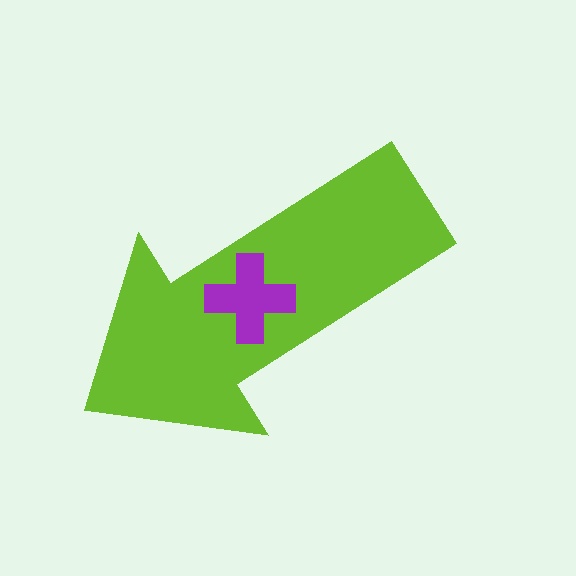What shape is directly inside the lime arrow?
The purple cross.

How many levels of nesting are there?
2.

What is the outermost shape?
The lime arrow.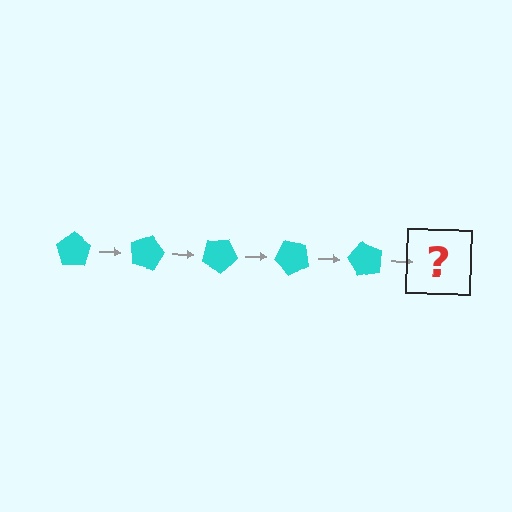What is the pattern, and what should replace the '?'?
The pattern is that the pentagon rotates 15 degrees each step. The '?' should be a cyan pentagon rotated 75 degrees.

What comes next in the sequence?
The next element should be a cyan pentagon rotated 75 degrees.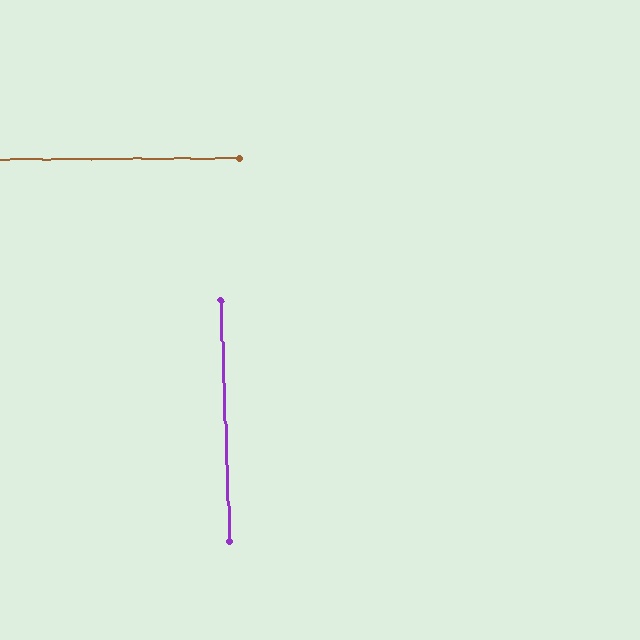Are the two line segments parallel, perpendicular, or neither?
Perpendicular — they meet at approximately 88°.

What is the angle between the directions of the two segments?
Approximately 88 degrees.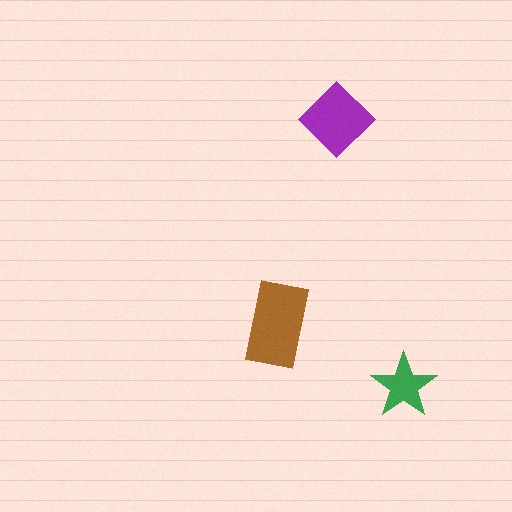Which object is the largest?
The brown rectangle.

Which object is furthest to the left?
The brown rectangle is leftmost.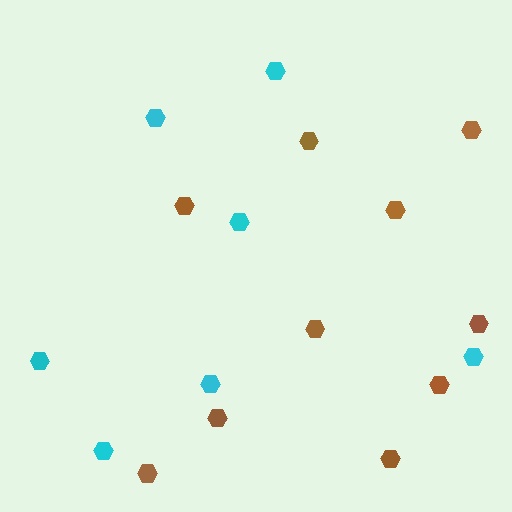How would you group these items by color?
There are 2 groups: one group of brown hexagons (10) and one group of cyan hexagons (7).